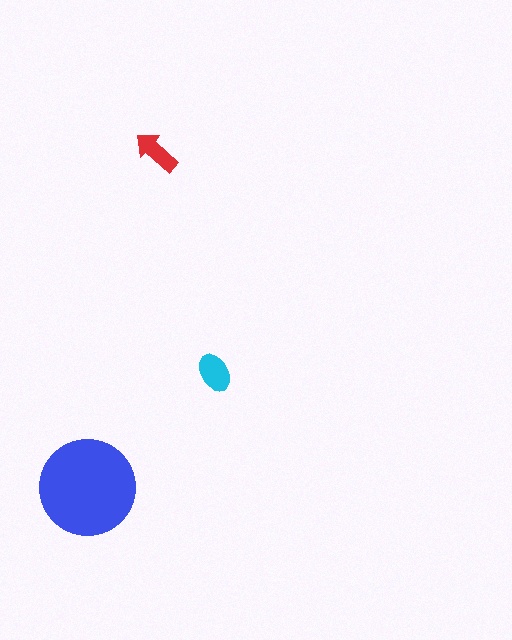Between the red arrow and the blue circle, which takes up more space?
The blue circle.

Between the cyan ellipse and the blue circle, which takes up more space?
The blue circle.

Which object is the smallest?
The red arrow.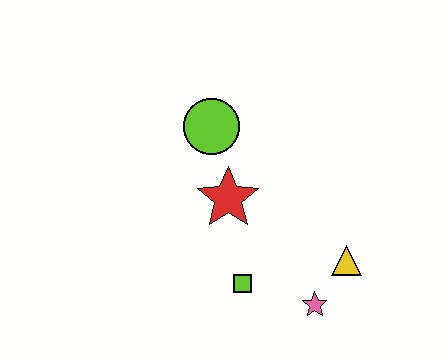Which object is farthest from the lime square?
The lime circle is farthest from the lime square.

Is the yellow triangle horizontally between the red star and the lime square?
No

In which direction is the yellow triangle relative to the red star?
The yellow triangle is to the right of the red star.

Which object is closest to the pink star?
The yellow triangle is closest to the pink star.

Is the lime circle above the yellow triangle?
Yes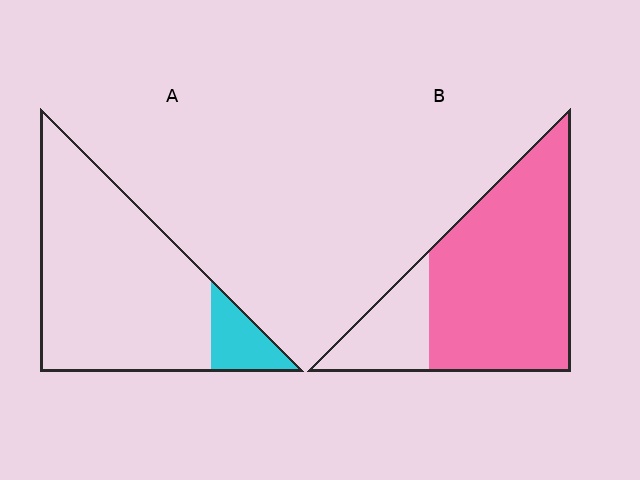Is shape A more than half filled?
No.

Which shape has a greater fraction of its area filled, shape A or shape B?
Shape B.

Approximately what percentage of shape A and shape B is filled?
A is approximately 10% and B is approximately 80%.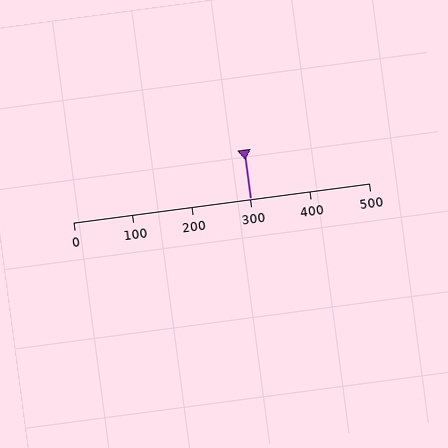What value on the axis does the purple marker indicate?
The marker indicates approximately 300.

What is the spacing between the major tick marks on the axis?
The major ticks are spaced 100 apart.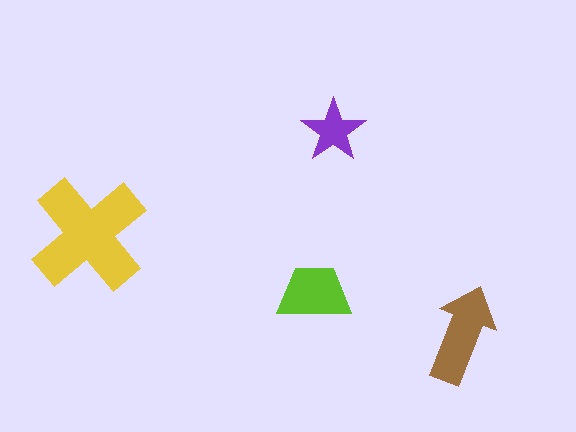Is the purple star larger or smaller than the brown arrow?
Smaller.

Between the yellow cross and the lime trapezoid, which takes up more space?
The yellow cross.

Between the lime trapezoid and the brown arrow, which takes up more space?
The brown arrow.